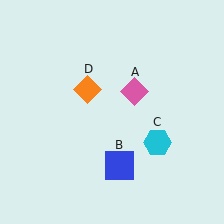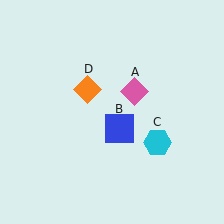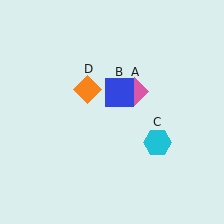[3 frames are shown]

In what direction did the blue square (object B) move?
The blue square (object B) moved up.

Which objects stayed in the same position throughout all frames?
Pink diamond (object A) and cyan hexagon (object C) and orange diamond (object D) remained stationary.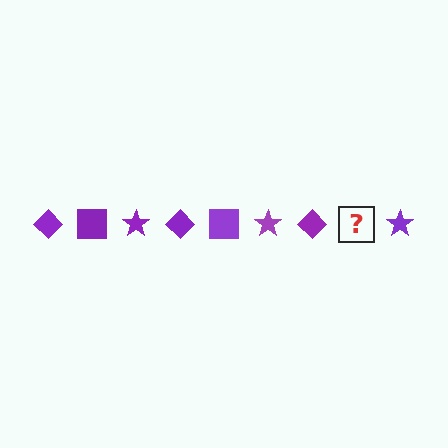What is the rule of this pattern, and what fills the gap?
The rule is that the pattern cycles through diamond, square, star shapes in purple. The gap should be filled with a purple square.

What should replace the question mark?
The question mark should be replaced with a purple square.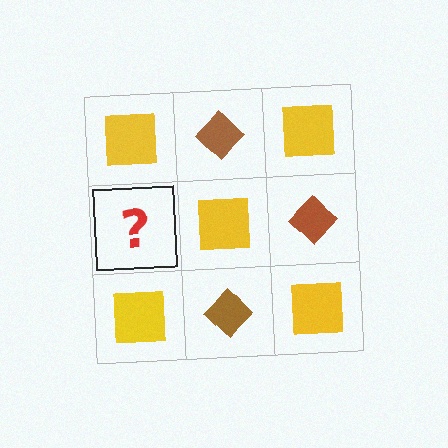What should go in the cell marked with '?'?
The missing cell should contain a brown diamond.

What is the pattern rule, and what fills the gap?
The rule is that it alternates yellow square and brown diamond in a checkerboard pattern. The gap should be filled with a brown diamond.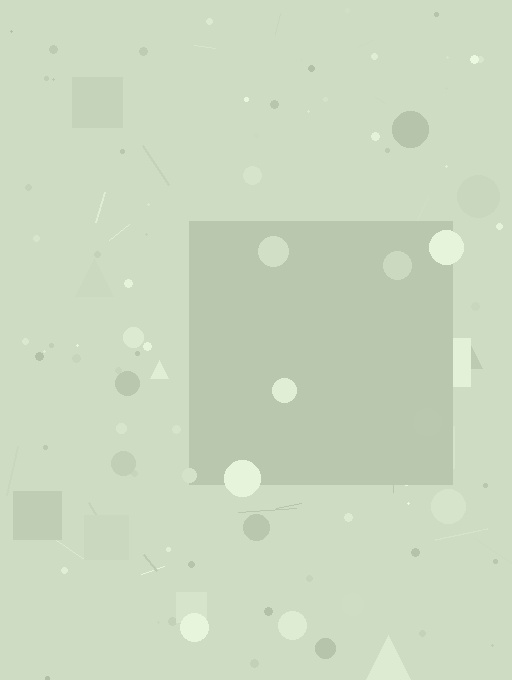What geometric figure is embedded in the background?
A square is embedded in the background.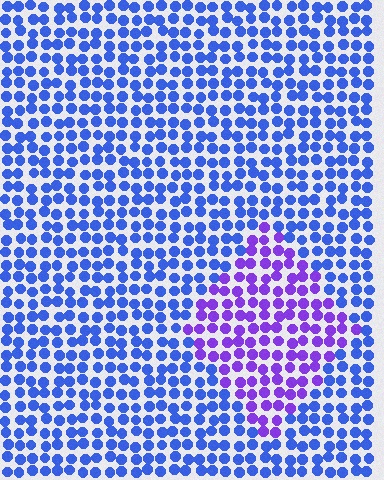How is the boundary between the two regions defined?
The boundary is defined purely by a slight shift in hue (about 42 degrees). Spacing, size, and orientation are identical on both sides.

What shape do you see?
I see a diamond.